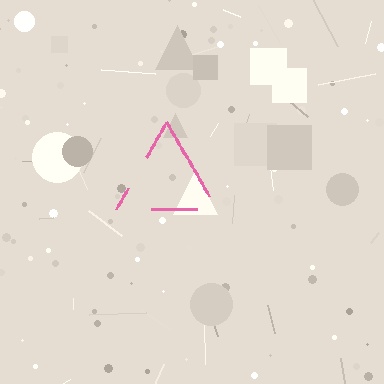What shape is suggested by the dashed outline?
The dashed outline suggests a triangle.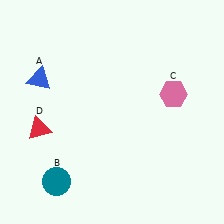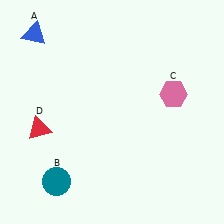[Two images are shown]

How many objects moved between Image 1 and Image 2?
1 object moved between the two images.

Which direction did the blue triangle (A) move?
The blue triangle (A) moved up.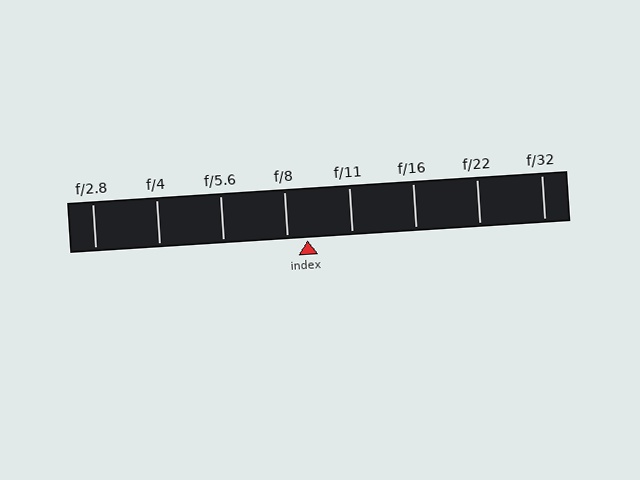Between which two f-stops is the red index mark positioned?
The index mark is between f/8 and f/11.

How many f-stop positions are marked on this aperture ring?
There are 8 f-stop positions marked.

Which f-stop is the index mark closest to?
The index mark is closest to f/8.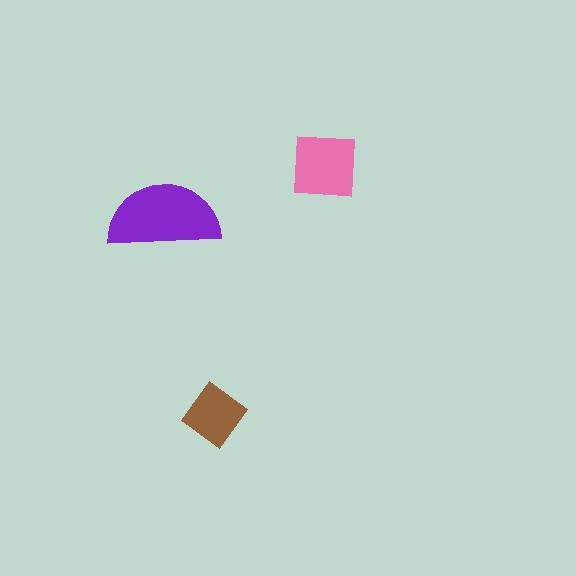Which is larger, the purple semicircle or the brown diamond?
The purple semicircle.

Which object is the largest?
The purple semicircle.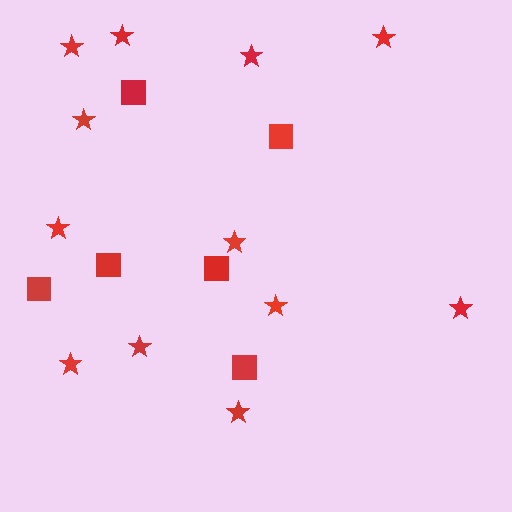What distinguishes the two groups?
There are 2 groups: one group of stars (12) and one group of squares (6).